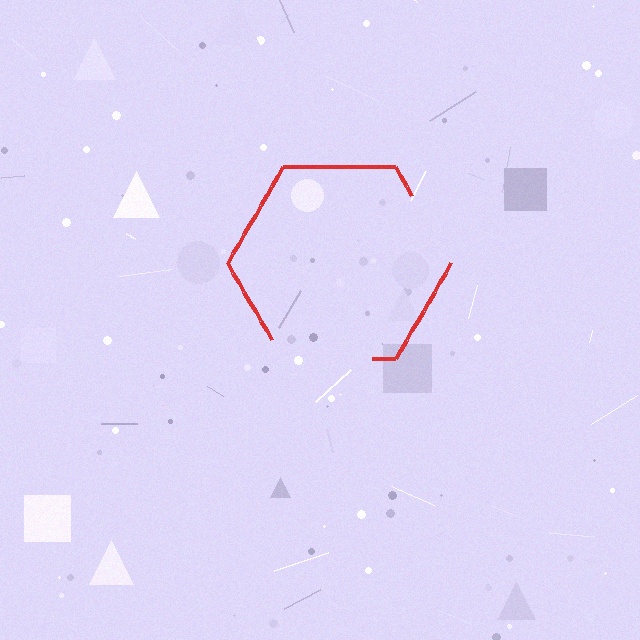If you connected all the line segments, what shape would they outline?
They would outline a hexagon.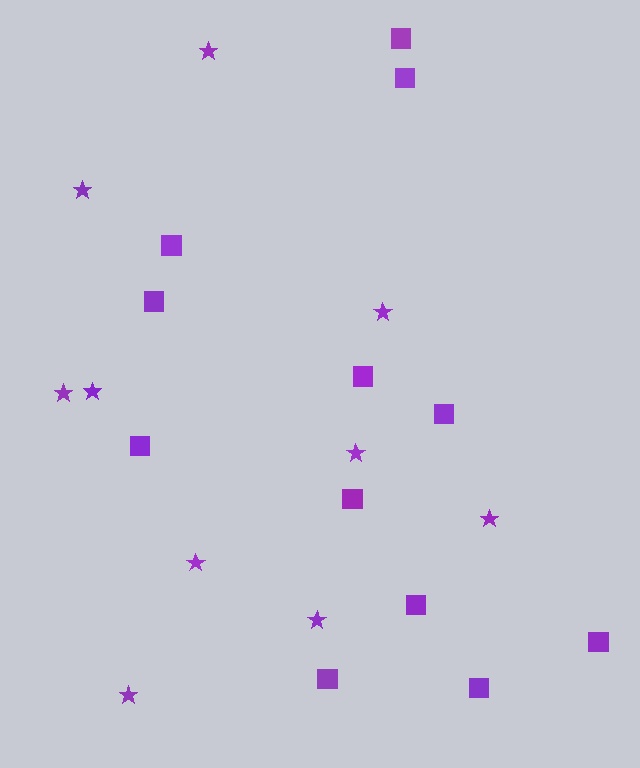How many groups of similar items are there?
There are 2 groups: one group of squares (12) and one group of stars (10).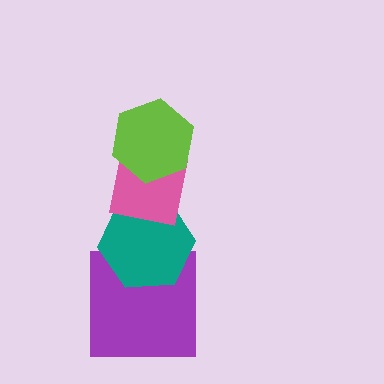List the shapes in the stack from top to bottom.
From top to bottom: the lime hexagon, the pink square, the teal hexagon, the purple square.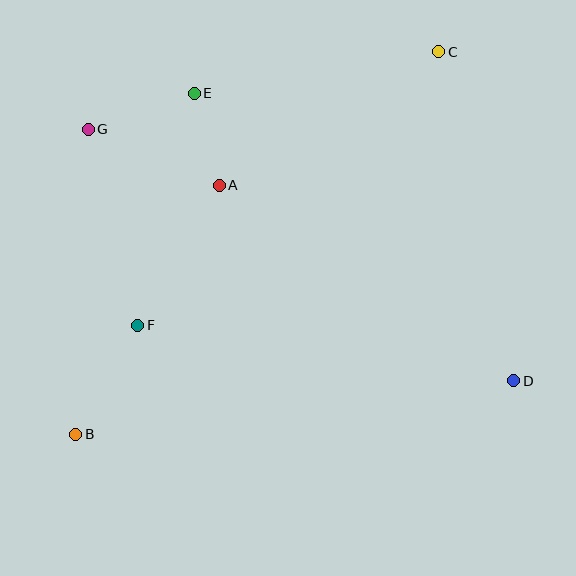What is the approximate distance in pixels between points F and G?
The distance between F and G is approximately 202 pixels.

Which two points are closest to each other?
Points A and E are closest to each other.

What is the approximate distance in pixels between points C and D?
The distance between C and D is approximately 338 pixels.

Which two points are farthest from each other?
Points B and C are farthest from each other.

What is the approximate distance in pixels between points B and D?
The distance between B and D is approximately 441 pixels.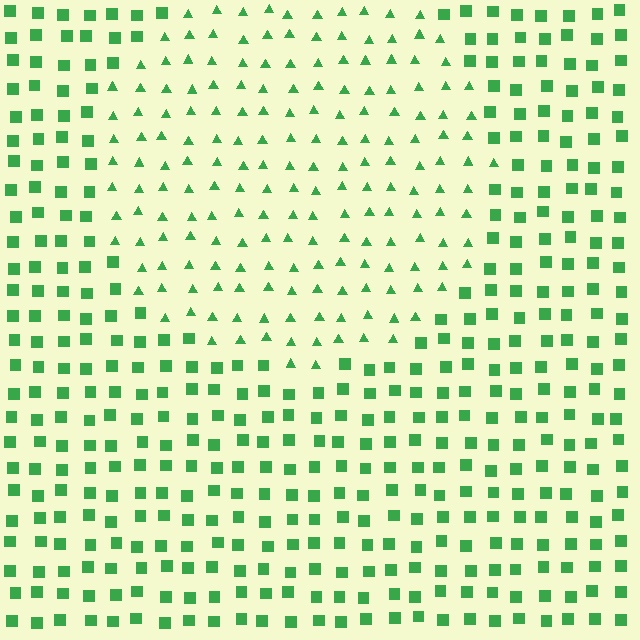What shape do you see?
I see a circle.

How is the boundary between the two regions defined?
The boundary is defined by a change in element shape: triangles inside vs. squares outside. All elements share the same color and spacing.